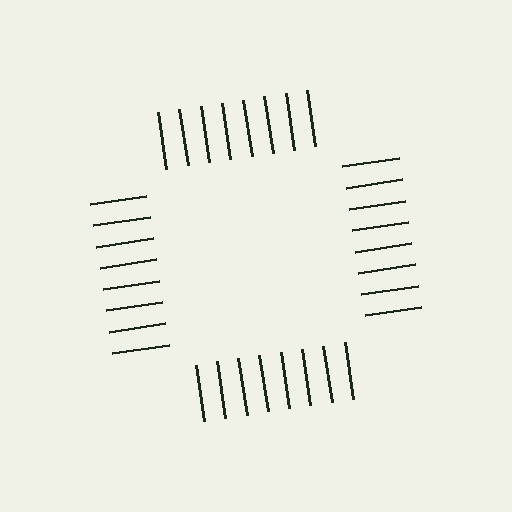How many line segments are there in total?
32 — 8 along each of the 4 edges.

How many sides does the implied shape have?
4 sides — the line-ends trace a square.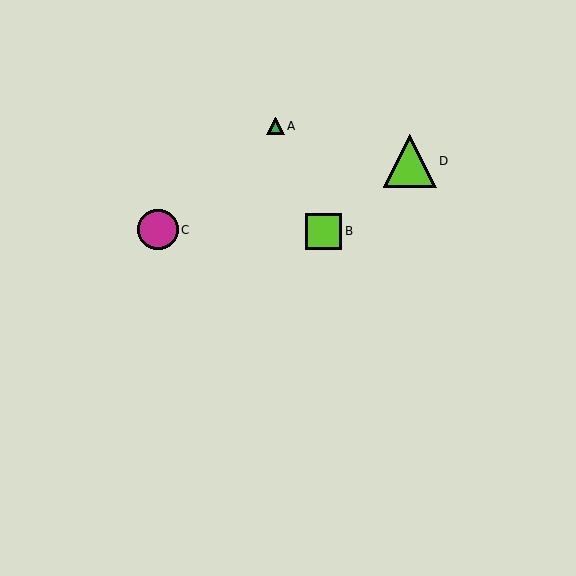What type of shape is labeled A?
Shape A is a green triangle.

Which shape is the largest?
The lime triangle (labeled D) is the largest.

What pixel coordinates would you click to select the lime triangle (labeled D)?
Click at (410, 161) to select the lime triangle D.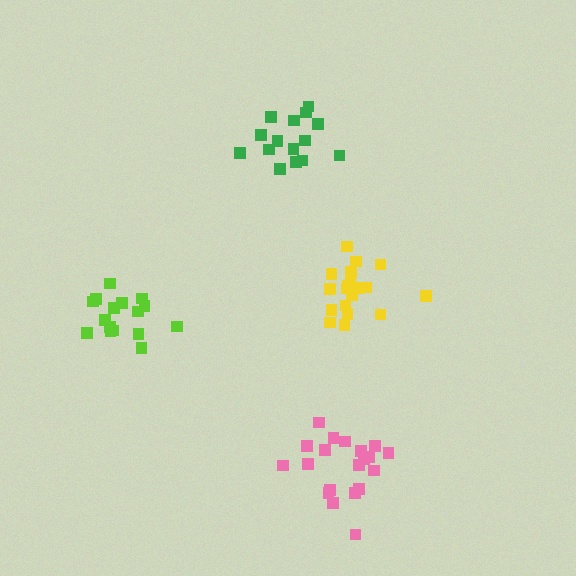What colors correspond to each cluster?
The clusters are colored: pink, yellow, green, lime.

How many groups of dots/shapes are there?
There are 4 groups.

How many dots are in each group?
Group 1: 20 dots, Group 2: 19 dots, Group 3: 15 dots, Group 4: 16 dots (70 total).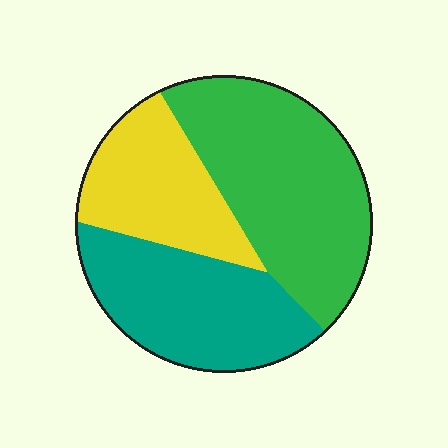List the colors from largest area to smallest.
From largest to smallest: green, teal, yellow.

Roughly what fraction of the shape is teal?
Teal takes up about one third (1/3) of the shape.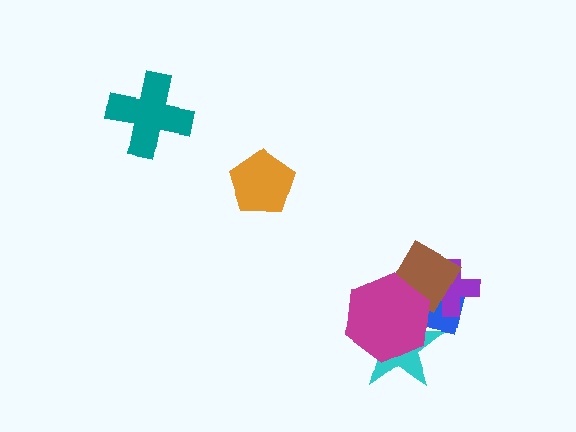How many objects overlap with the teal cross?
0 objects overlap with the teal cross.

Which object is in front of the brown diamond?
The magenta hexagon is in front of the brown diamond.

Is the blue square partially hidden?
Yes, it is partially covered by another shape.